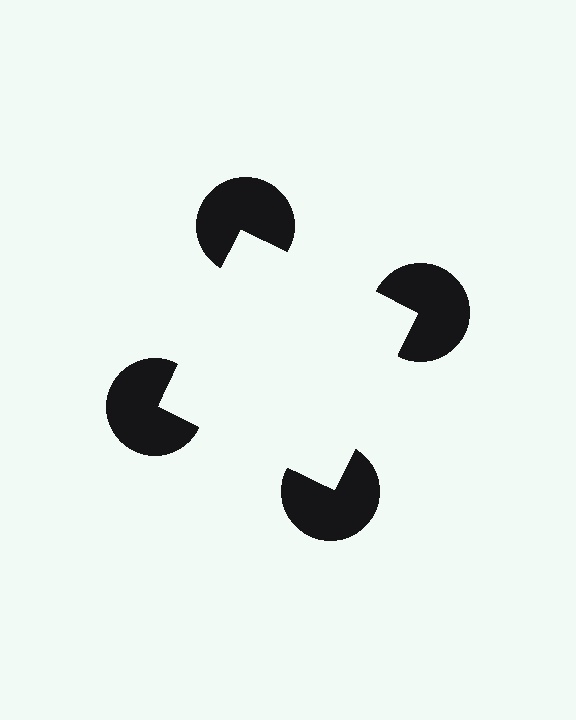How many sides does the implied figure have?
4 sides.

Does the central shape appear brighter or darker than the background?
It typically appears slightly brighter than the background, even though no actual brightness change is drawn.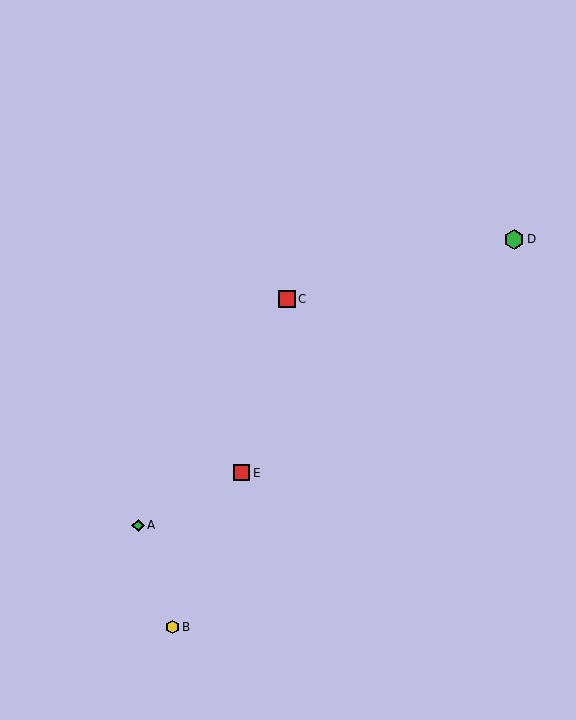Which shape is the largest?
The green hexagon (labeled D) is the largest.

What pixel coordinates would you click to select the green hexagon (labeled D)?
Click at (514, 239) to select the green hexagon D.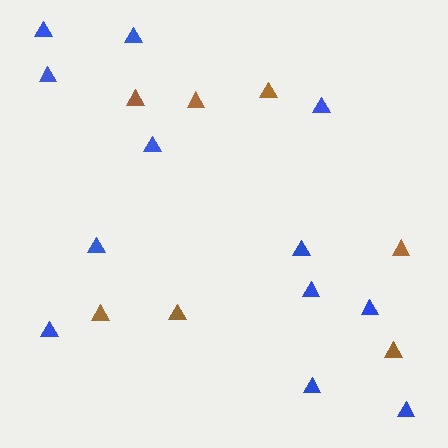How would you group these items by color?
There are 2 groups: one group of brown triangles (7) and one group of blue triangles (12).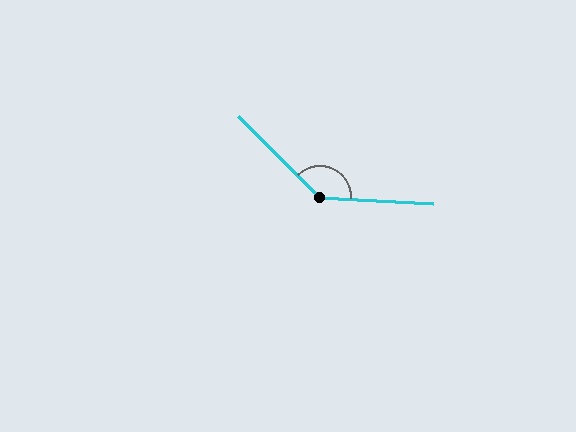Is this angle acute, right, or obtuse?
It is obtuse.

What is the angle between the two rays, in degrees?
Approximately 138 degrees.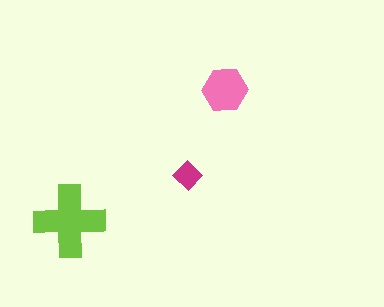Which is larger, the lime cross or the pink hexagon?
The lime cross.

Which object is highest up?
The pink hexagon is topmost.